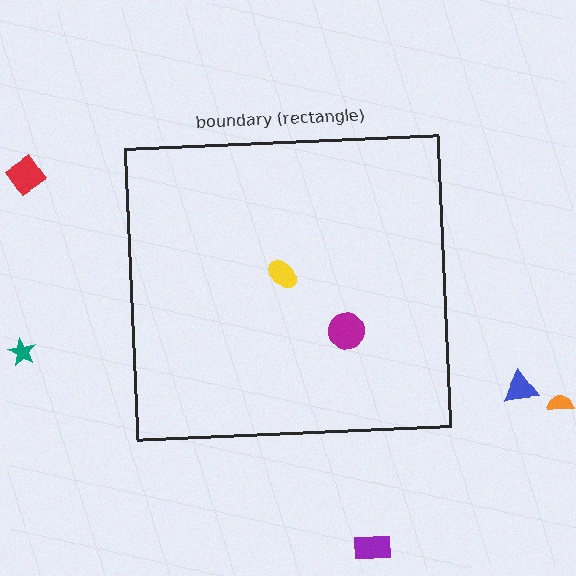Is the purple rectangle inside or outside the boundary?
Outside.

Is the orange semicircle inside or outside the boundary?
Outside.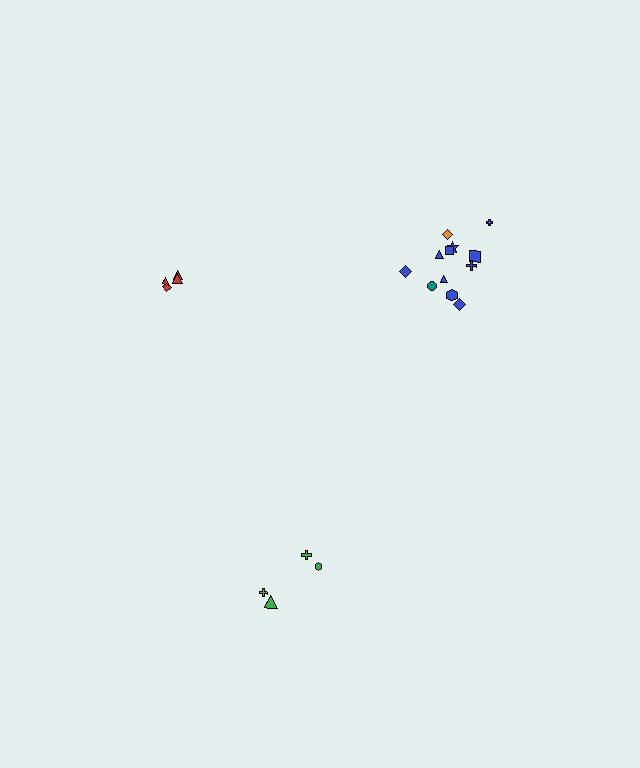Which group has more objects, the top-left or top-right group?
The top-right group.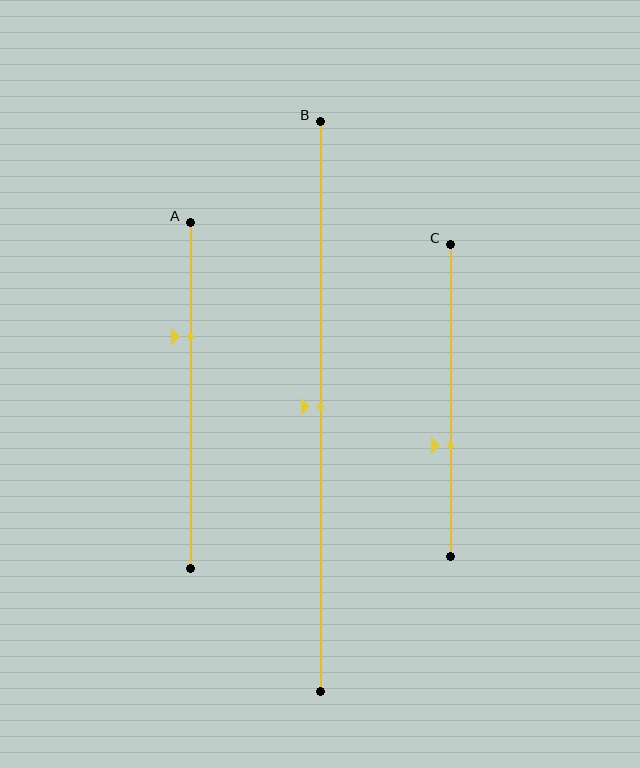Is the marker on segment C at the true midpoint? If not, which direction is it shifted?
No, the marker on segment C is shifted downward by about 14% of the segment length.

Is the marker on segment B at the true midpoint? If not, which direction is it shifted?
Yes, the marker on segment B is at the true midpoint.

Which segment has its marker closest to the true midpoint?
Segment B has its marker closest to the true midpoint.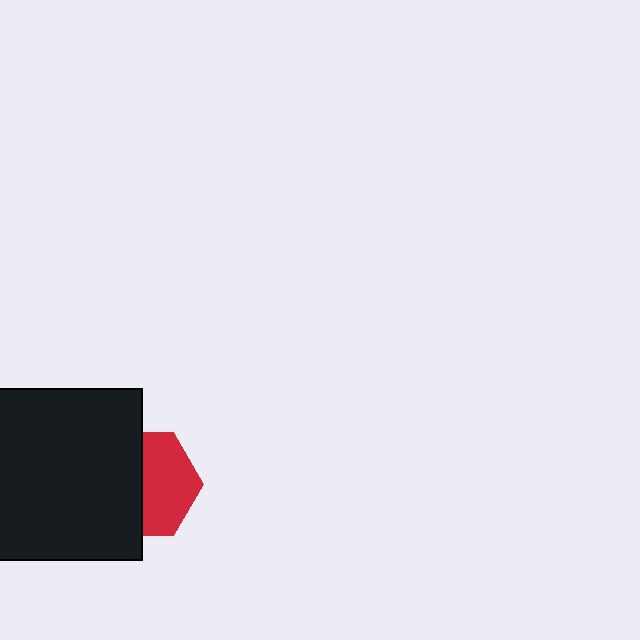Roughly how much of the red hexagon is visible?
About half of it is visible (roughly 51%).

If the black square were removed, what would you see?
You would see the complete red hexagon.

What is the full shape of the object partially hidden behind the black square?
The partially hidden object is a red hexagon.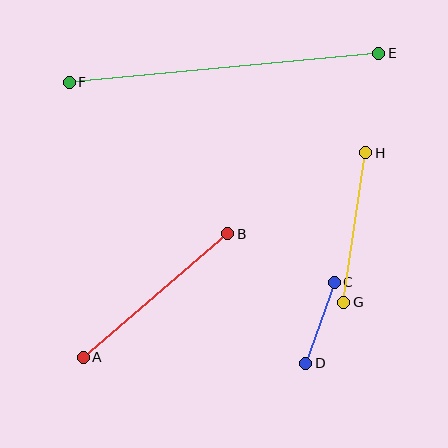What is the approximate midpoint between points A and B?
The midpoint is at approximately (156, 295) pixels.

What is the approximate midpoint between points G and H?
The midpoint is at approximately (355, 227) pixels.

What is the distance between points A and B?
The distance is approximately 190 pixels.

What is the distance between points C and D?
The distance is approximately 86 pixels.